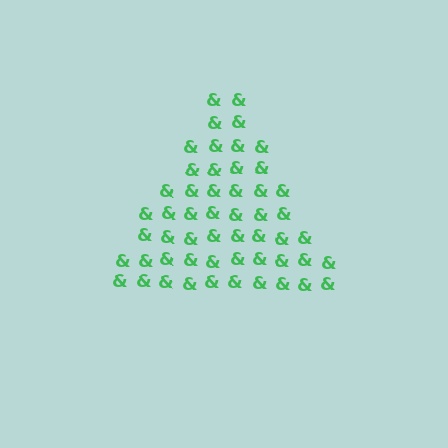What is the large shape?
The large shape is a triangle.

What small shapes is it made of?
It is made of small ampersands.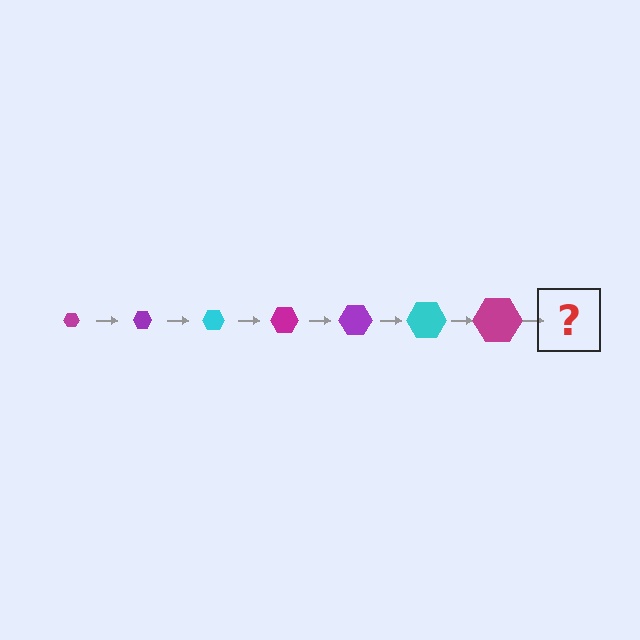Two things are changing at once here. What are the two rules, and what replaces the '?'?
The two rules are that the hexagon grows larger each step and the color cycles through magenta, purple, and cyan. The '?' should be a purple hexagon, larger than the previous one.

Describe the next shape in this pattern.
It should be a purple hexagon, larger than the previous one.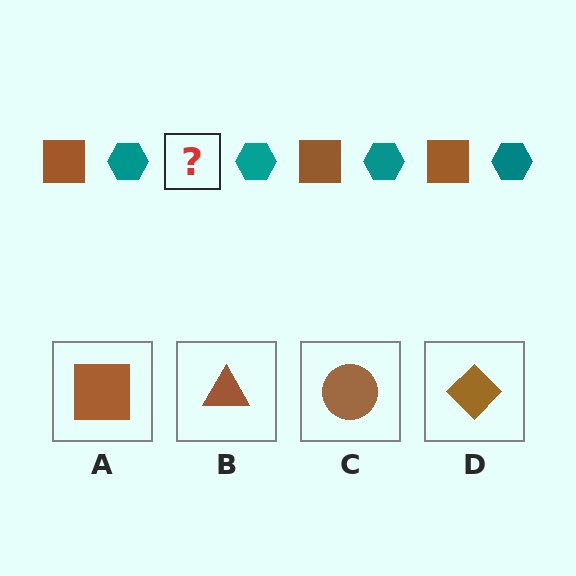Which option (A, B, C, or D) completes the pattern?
A.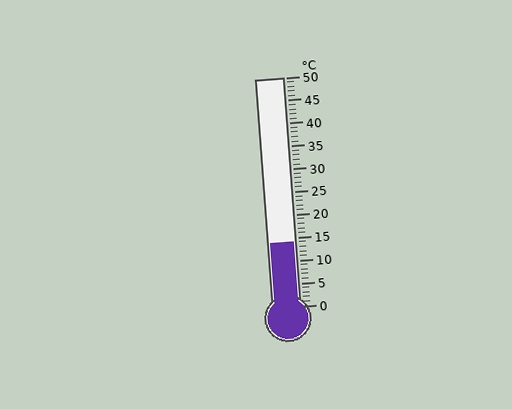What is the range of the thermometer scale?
The thermometer scale ranges from 0°C to 50°C.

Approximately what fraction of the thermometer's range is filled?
The thermometer is filled to approximately 30% of its range.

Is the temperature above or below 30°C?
The temperature is below 30°C.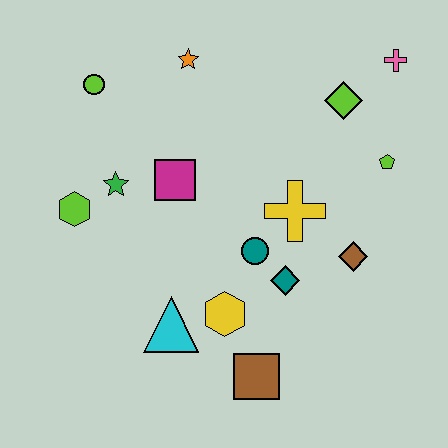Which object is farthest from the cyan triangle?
The pink cross is farthest from the cyan triangle.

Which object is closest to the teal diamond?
The teal circle is closest to the teal diamond.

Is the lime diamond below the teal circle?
No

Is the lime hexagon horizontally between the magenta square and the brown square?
No